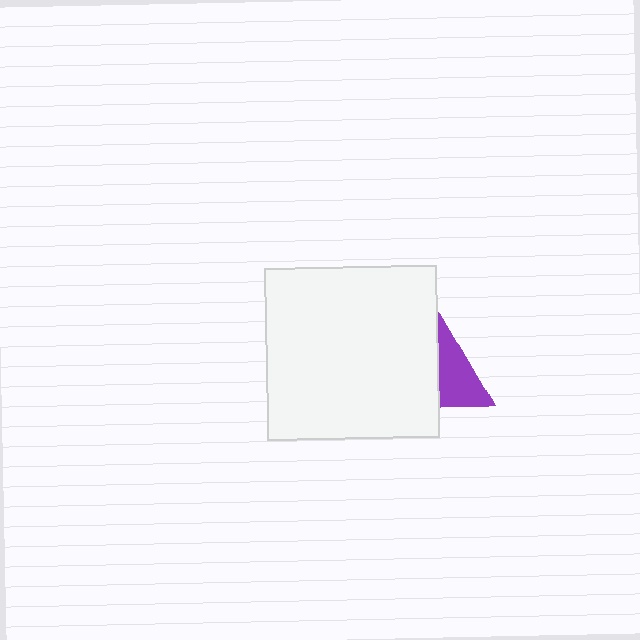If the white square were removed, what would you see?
You would see the complete purple triangle.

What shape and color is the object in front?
The object in front is a white square.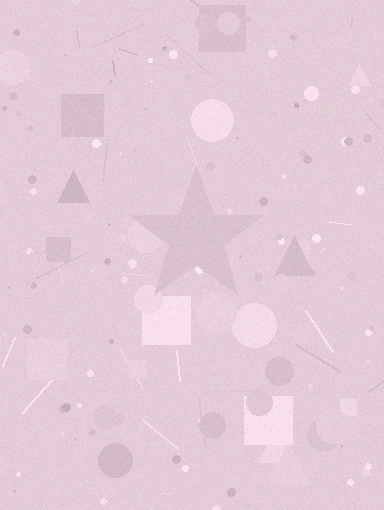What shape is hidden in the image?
A star is hidden in the image.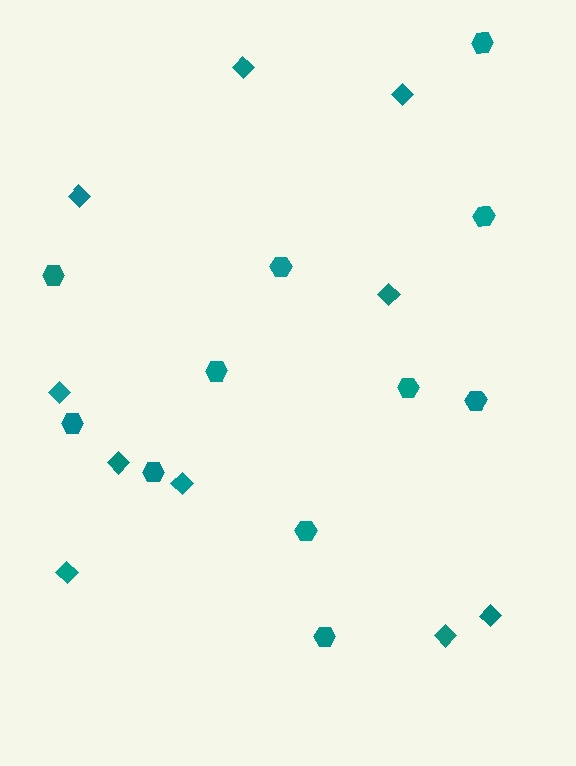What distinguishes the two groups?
There are 2 groups: one group of hexagons (11) and one group of diamonds (10).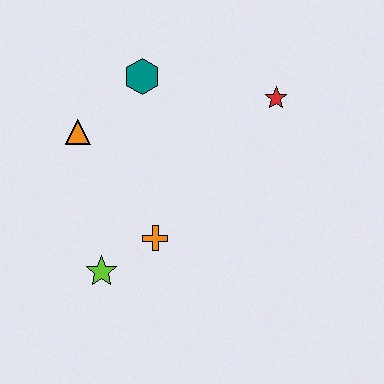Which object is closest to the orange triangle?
The teal hexagon is closest to the orange triangle.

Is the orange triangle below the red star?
Yes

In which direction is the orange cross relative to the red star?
The orange cross is below the red star.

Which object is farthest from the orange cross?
The red star is farthest from the orange cross.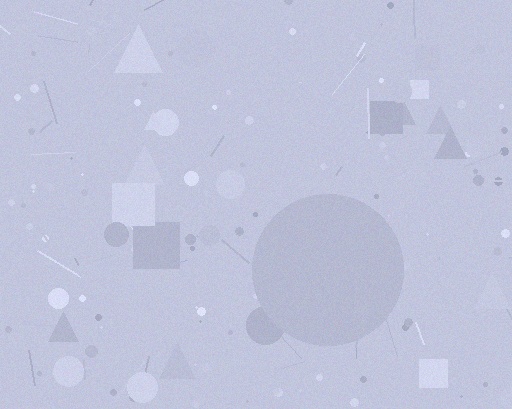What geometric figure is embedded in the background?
A circle is embedded in the background.